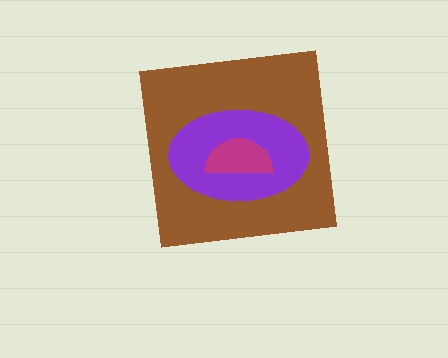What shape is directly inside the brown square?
The purple ellipse.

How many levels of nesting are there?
3.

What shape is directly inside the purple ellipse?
The magenta semicircle.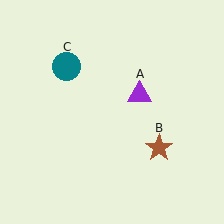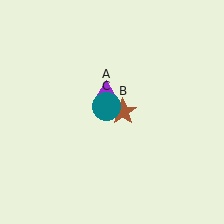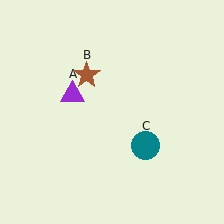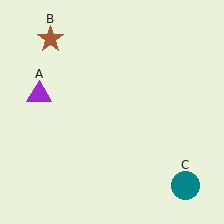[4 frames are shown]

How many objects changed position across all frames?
3 objects changed position: purple triangle (object A), brown star (object B), teal circle (object C).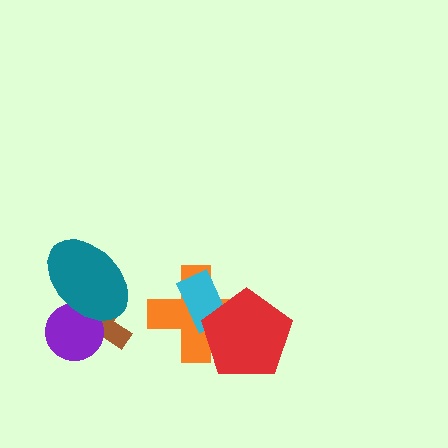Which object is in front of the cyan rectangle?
The red pentagon is in front of the cyan rectangle.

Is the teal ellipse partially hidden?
No, no other shape covers it.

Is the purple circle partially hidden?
Yes, it is partially covered by another shape.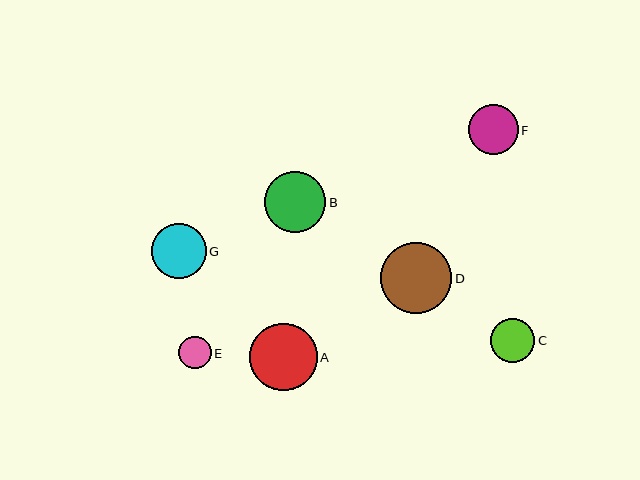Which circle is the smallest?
Circle E is the smallest with a size of approximately 32 pixels.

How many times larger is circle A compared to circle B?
Circle A is approximately 1.1 times the size of circle B.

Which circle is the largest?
Circle D is the largest with a size of approximately 71 pixels.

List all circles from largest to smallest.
From largest to smallest: D, A, B, G, F, C, E.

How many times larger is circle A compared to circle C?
Circle A is approximately 1.5 times the size of circle C.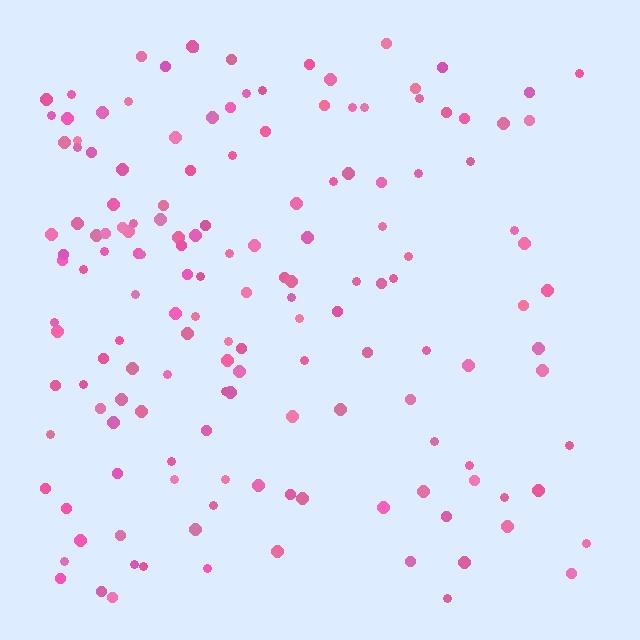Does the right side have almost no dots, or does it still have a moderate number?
Still a moderate number, just noticeably fewer than the left.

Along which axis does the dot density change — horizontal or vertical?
Horizontal.